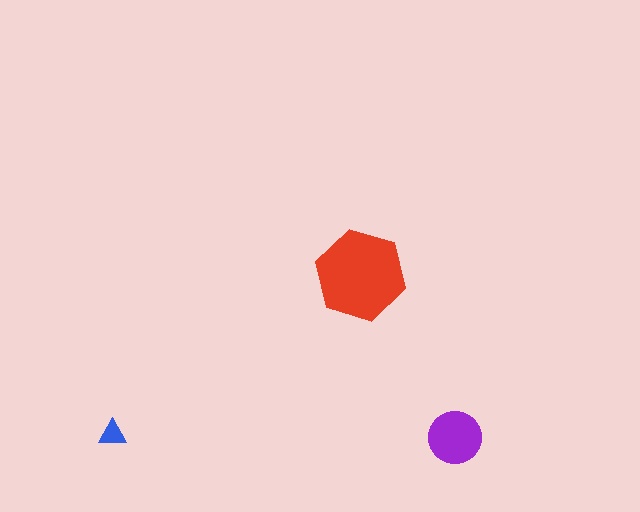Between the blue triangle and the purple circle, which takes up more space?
The purple circle.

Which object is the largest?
The red hexagon.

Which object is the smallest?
The blue triangle.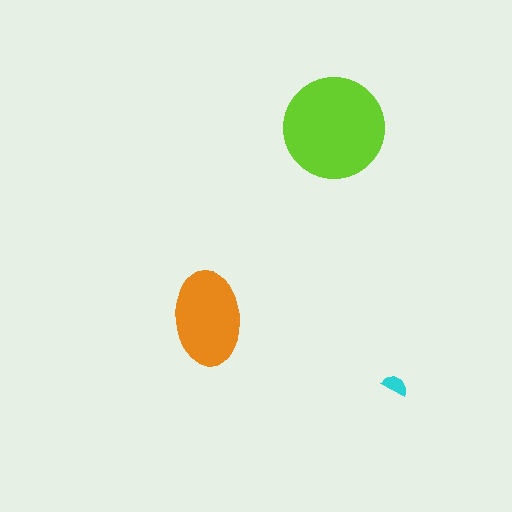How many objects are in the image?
There are 3 objects in the image.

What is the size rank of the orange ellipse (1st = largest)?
2nd.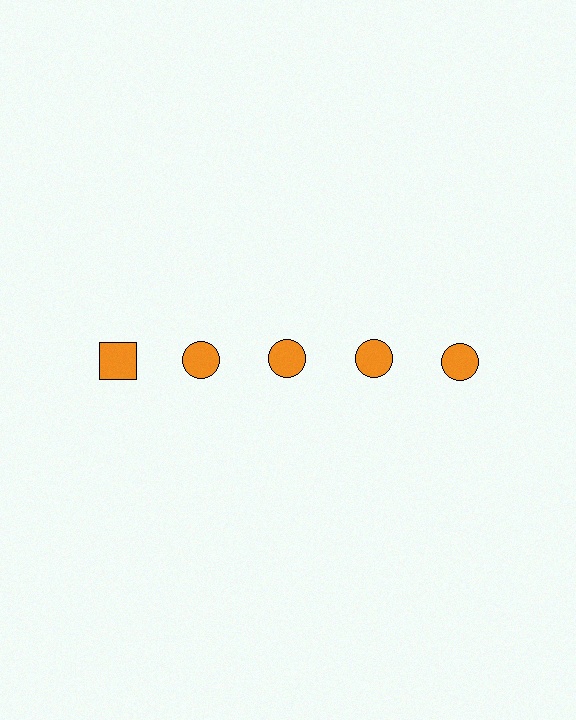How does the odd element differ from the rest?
It has a different shape: square instead of circle.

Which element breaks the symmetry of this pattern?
The orange square in the top row, leftmost column breaks the symmetry. All other shapes are orange circles.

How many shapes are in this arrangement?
There are 5 shapes arranged in a grid pattern.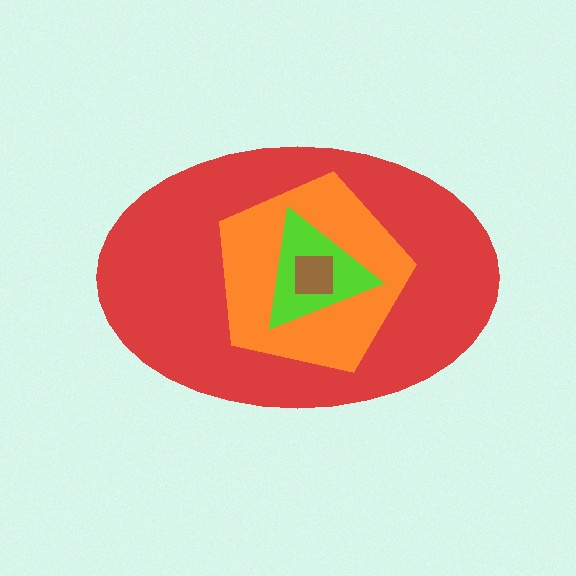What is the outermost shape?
The red ellipse.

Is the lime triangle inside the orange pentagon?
Yes.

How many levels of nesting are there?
4.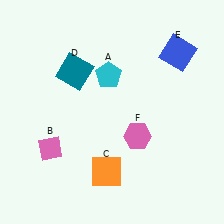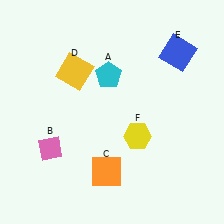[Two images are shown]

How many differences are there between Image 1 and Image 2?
There are 2 differences between the two images.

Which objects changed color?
D changed from teal to yellow. F changed from pink to yellow.